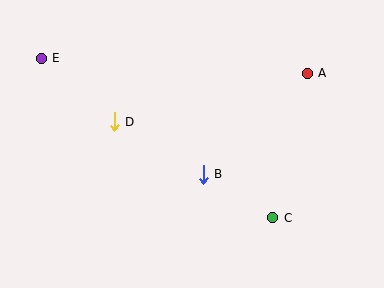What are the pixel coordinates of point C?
Point C is at (273, 218).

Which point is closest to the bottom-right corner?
Point C is closest to the bottom-right corner.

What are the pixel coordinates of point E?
Point E is at (41, 58).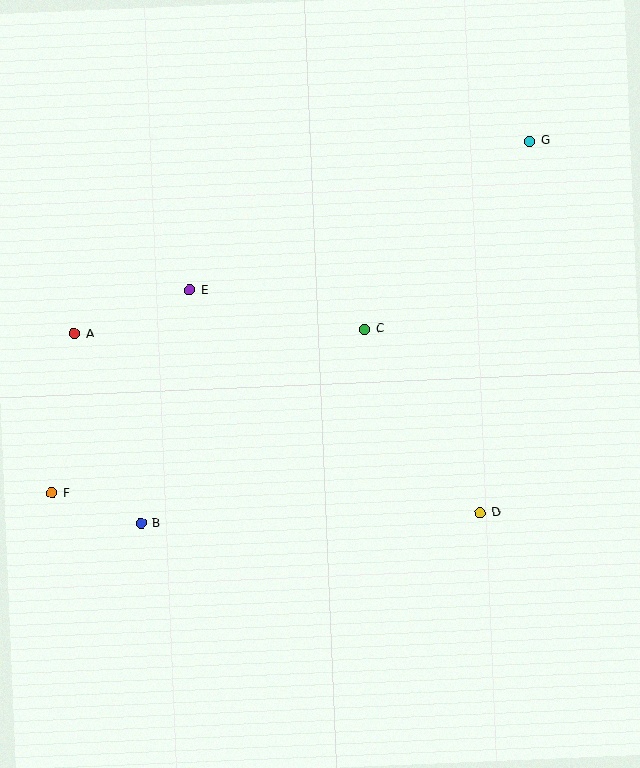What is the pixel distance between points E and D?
The distance between E and D is 366 pixels.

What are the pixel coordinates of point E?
Point E is at (190, 290).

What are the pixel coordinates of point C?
Point C is at (365, 330).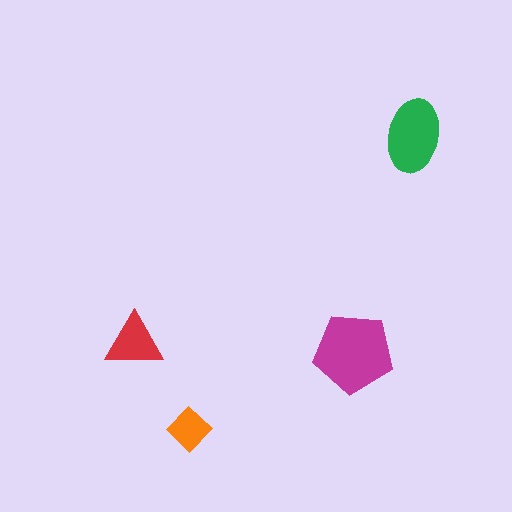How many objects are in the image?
There are 4 objects in the image.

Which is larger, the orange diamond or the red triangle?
The red triangle.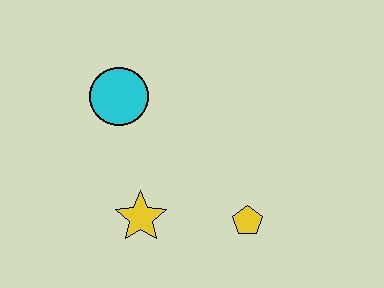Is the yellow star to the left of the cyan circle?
No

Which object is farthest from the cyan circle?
The yellow pentagon is farthest from the cyan circle.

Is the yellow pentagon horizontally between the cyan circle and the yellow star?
No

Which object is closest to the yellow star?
The yellow pentagon is closest to the yellow star.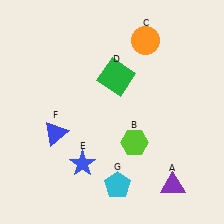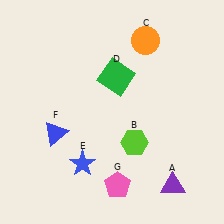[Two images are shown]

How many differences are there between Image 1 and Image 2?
There is 1 difference between the two images.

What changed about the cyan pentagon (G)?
In Image 1, G is cyan. In Image 2, it changed to pink.